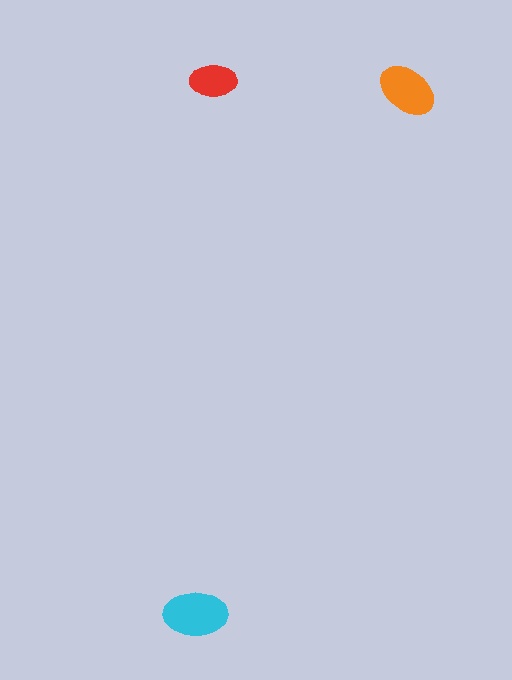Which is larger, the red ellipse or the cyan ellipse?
The cyan one.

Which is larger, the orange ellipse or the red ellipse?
The orange one.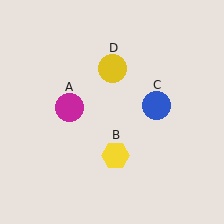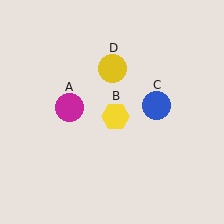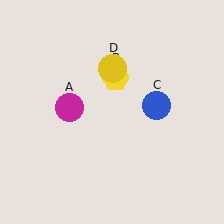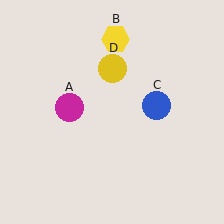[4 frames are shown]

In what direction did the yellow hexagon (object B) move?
The yellow hexagon (object B) moved up.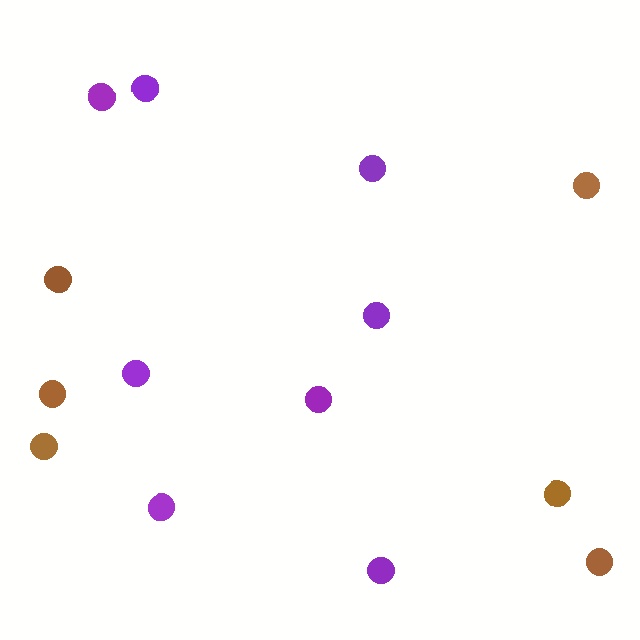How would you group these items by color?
There are 2 groups: one group of brown circles (6) and one group of purple circles (8).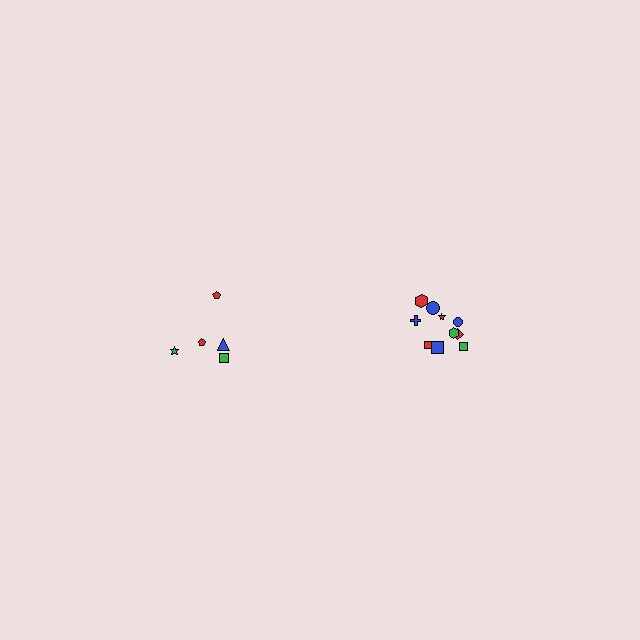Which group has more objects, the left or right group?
The right group.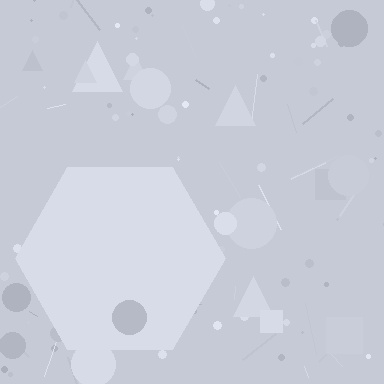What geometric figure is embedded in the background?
A hexagon is embedded in the background.